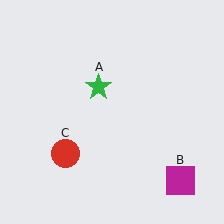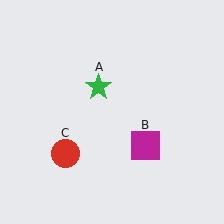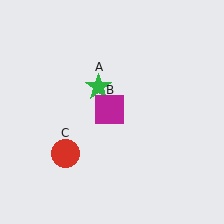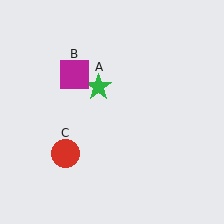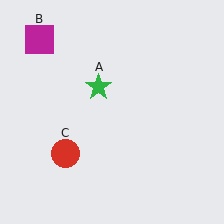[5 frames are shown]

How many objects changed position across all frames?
1 object changed position: magenta square (object B).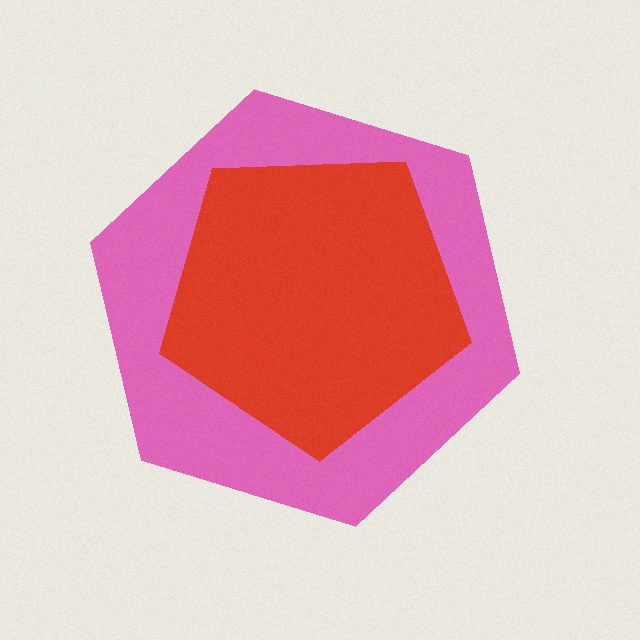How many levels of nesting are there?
2.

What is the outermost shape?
The pink hexagon.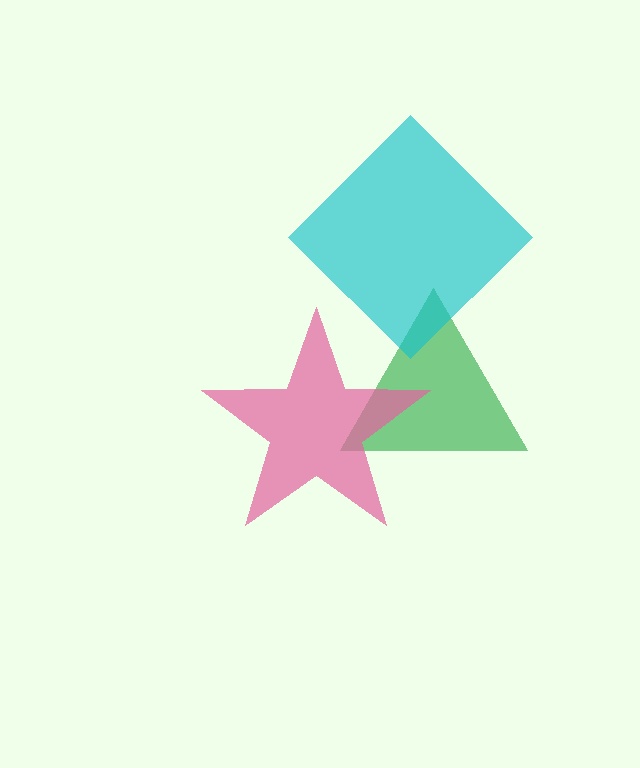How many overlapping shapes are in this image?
There are 3 overlapping shapes in the image.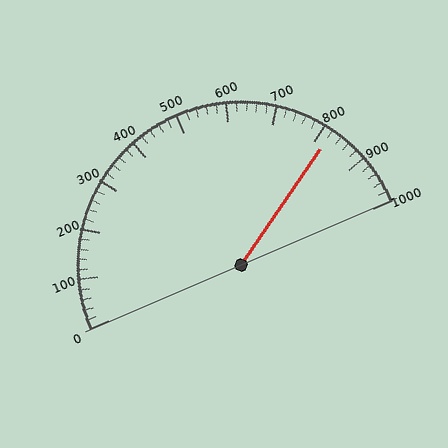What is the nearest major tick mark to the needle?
The nearest major tick mark is 800.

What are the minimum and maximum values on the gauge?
The gauge ranges from 0 to 1000.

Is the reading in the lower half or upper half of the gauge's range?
The reading is in the upper half of the range (0 to 1000).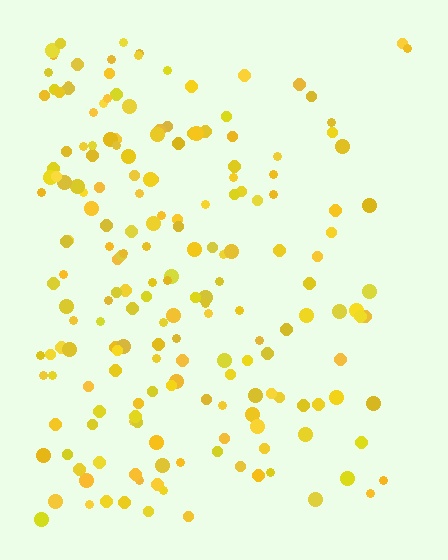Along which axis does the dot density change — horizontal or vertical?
Horizontal.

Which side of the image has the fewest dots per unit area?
The right.